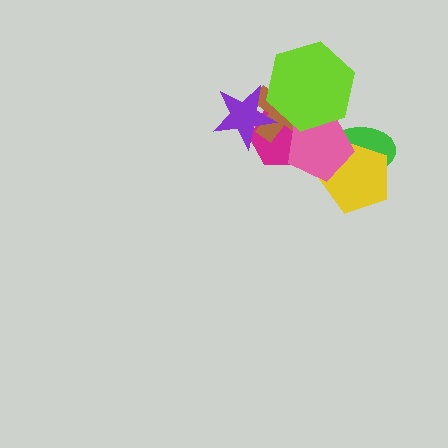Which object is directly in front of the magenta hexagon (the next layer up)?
The brown cross is directly in front of the magenta hexagon.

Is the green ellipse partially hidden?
Yes, it is partially covered by another shape.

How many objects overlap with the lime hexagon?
3 objects overlap with the lime hexagon.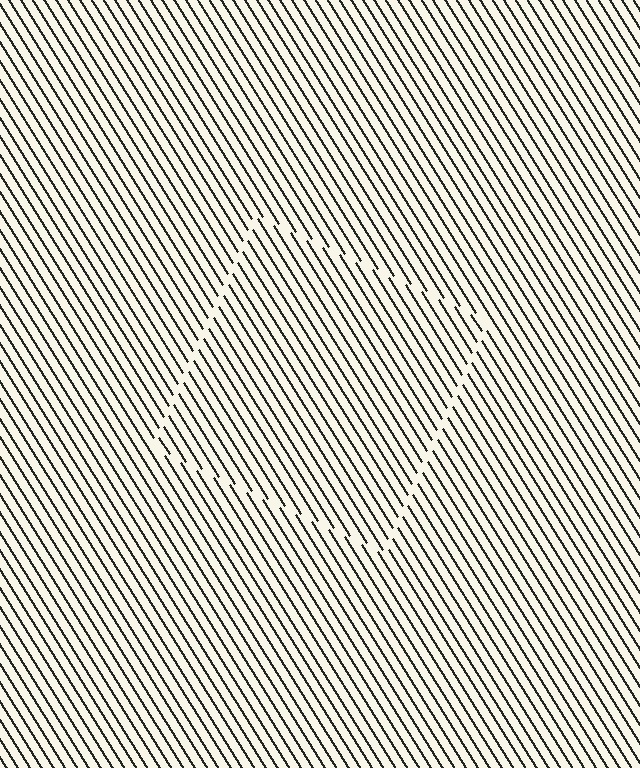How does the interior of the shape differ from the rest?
The interior of the shape contains the same grating, shifted by half a period — the contour is defined by the phase discontinuity where line-ends from the inner and outer gratings abut.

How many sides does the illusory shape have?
4 sides — the line-ends trace a square.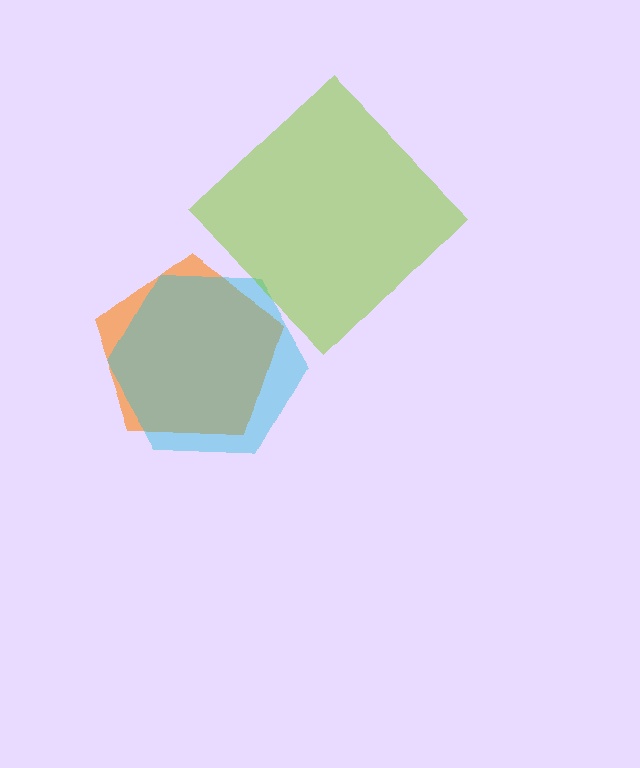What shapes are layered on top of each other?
The layered shapes are: an orange pentagon, a cyan hexagon, a lime diamond.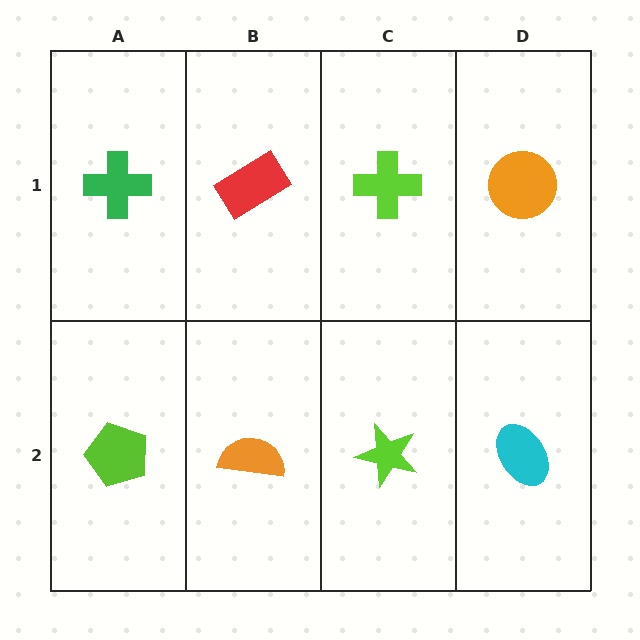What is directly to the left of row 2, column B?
A lime pentagon.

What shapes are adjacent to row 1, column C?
A lime star (row 2, column C), a red rectangle (row 1, column B), an orange circle (row 1, column D).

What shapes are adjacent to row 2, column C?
A lime cross (row 1, column C), an orange semicircle (row 2, column B), a cyan ellipse (row 2, column D).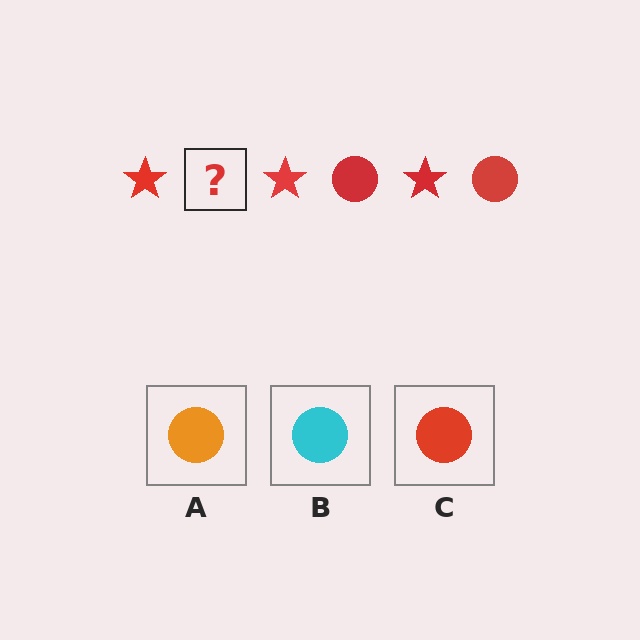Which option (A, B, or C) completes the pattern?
C.